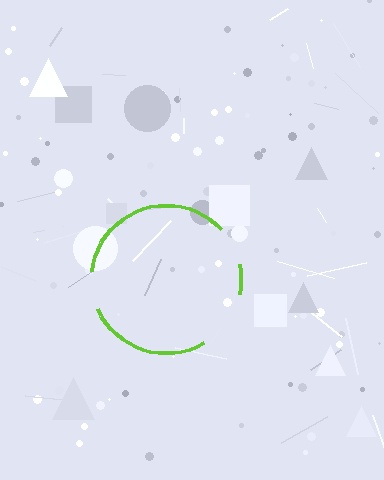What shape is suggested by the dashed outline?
The dashed outline suggests a circle.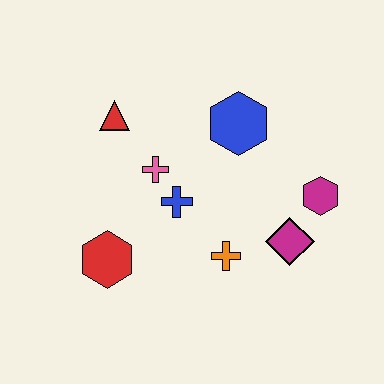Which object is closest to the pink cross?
The blue cross is closest to the pink cross.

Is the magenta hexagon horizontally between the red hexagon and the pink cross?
No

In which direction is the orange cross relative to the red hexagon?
The orange cross is to the right of the red hexagon.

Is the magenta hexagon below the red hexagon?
No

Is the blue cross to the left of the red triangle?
No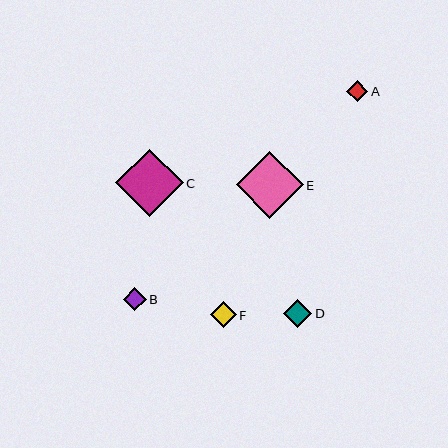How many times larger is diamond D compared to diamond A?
Diamond D is approximately 1.4 times the size of diamond A.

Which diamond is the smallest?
Diamond A is the smallest with a size of approximately 21 pixels.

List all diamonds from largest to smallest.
From largest to smallest: C, E, D, F, B, A.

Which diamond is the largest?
Diamond C is the largest with a size of approximately 67 pixels.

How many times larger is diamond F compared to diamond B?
Diamond F is approximately 1.1 times the size of diamond B.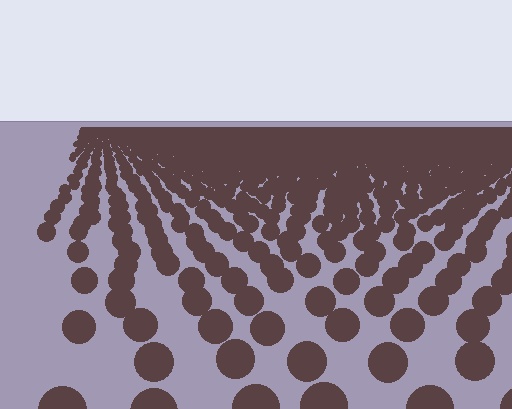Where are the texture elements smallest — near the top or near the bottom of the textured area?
Near the top.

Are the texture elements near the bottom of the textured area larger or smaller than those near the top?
Larger. Near the bottom, elements are closer to the viewer and appear at a bigger on-screen size.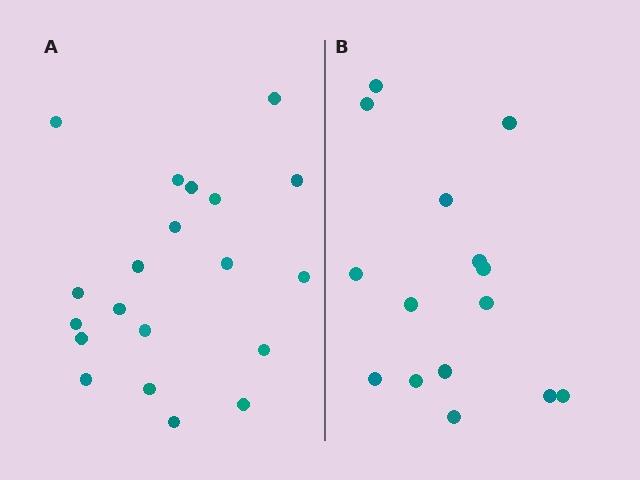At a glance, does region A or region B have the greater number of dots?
Region A (the left region) has more dots.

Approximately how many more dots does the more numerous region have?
Region A has about 5 more dots than region B.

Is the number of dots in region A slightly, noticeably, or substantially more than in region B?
Region A has noticeably more, but not dramatically so. The ratio is roughly 1.3 to 1.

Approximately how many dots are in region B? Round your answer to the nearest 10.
About 20 dots. (The exact count is 15, which rounds to 20.)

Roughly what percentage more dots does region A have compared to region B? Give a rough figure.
About 35% more.